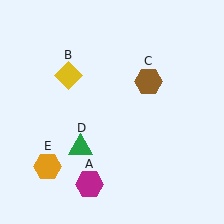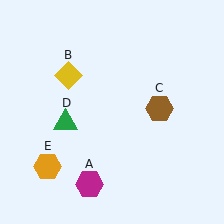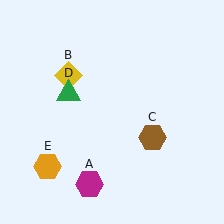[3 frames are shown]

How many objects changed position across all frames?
2 objects changed position: brown hexagon (object C), green triangle (object D).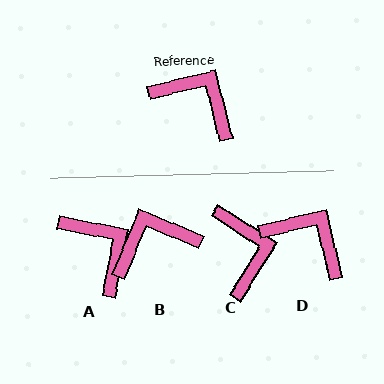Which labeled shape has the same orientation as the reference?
D.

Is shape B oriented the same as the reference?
No, it is off by about 53 degrees.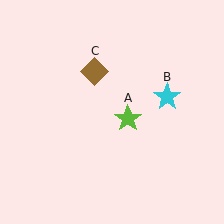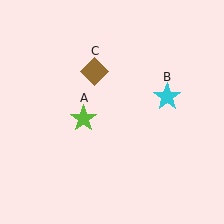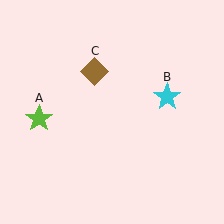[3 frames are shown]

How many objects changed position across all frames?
1 object changed position: lime star (object A).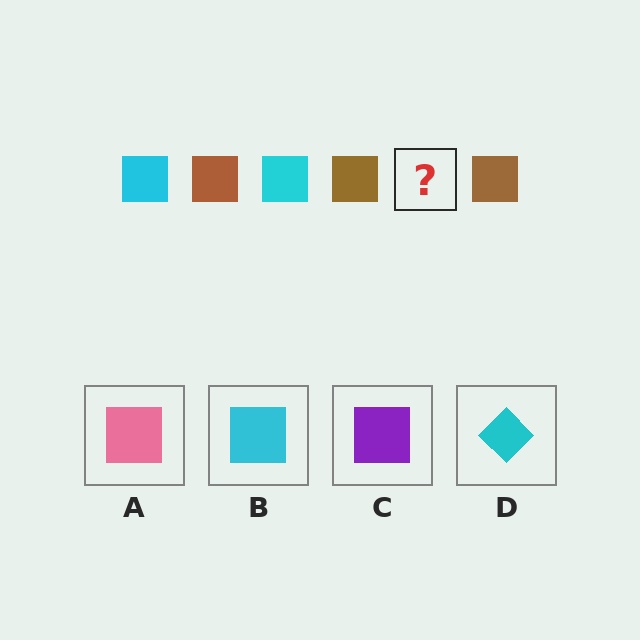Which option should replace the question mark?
Option B.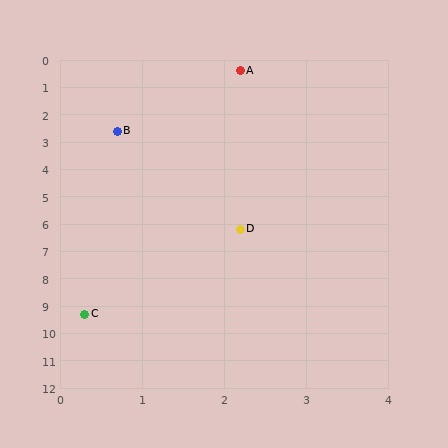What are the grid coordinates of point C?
Point C is at approximately (0.3, 9.3).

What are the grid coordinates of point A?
Point A is at approximately (2.2, 0.4).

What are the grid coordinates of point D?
Point D is at approximately (2.2, 6.2).